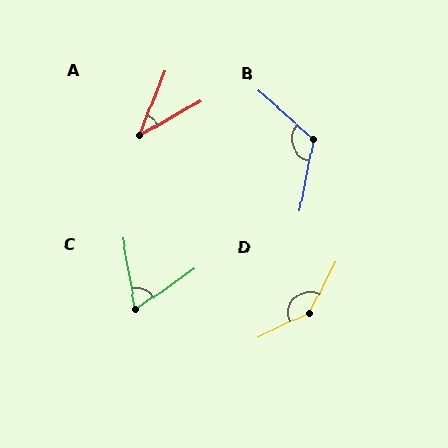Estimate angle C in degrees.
Approximately 64 degrees.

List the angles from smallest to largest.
A (40°), C (64°), B (120°), D (142°).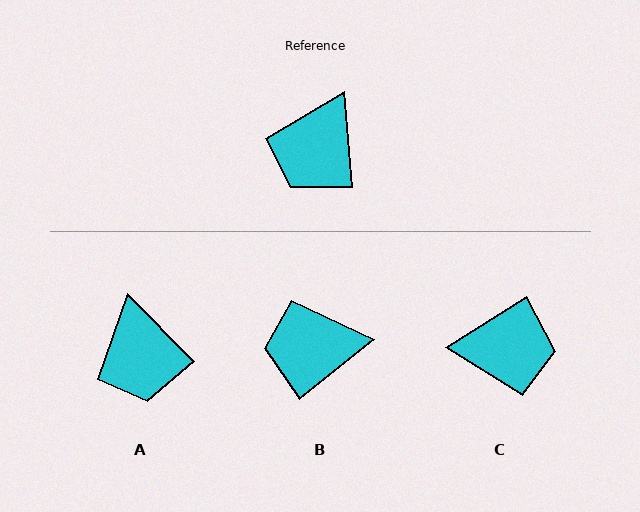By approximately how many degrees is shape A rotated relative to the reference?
Approximately 40 degrees counter-clockwise.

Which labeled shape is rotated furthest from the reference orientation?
C, about 117 degrees away.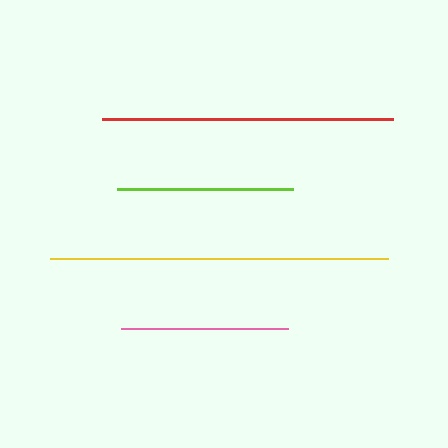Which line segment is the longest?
The yellow line is the longest at approximately 338 pixels.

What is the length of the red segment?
The red segment is approximately 292 pixels long.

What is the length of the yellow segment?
The yellow segment is approximately 338 pixels long.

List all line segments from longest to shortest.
From longest to shortest: yellow, red, lime, pink.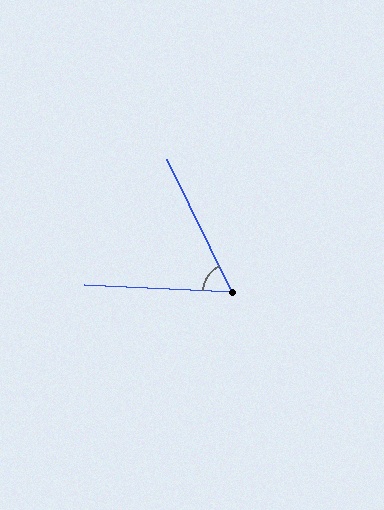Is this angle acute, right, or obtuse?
It is acute.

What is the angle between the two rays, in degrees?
Approximately 61 degrees.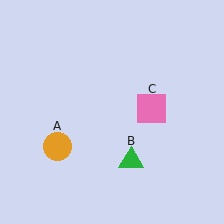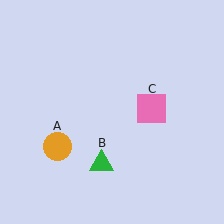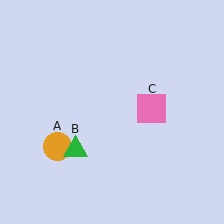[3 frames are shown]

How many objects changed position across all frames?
1 object changed position: green triangle (object B).